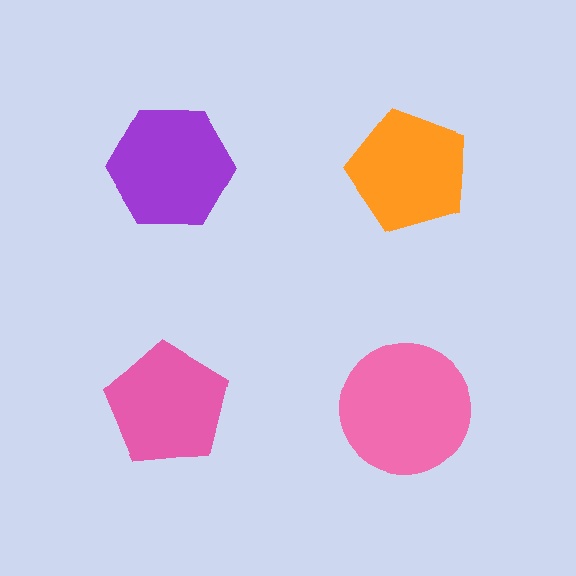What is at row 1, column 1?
A purple hexagon.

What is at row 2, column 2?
A pink circle.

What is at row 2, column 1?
A pink pentagon.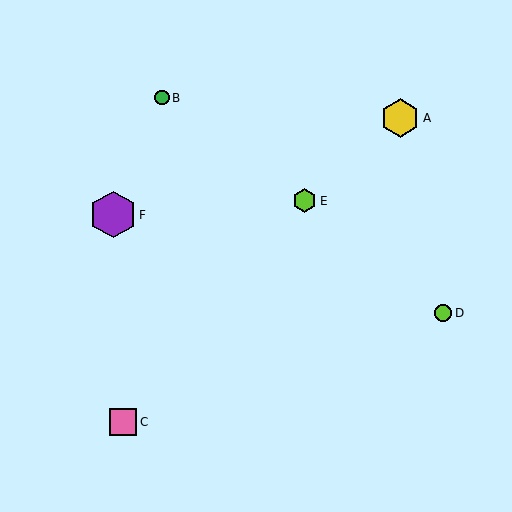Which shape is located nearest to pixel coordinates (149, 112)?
The green circle (labeled B) at (162, 98) is nearest to that location.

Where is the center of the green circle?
The center of the green circle is at (162, 98).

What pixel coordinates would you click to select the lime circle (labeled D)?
Click at (443, 313) to select the lime circle D.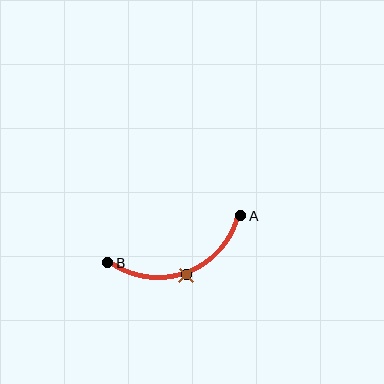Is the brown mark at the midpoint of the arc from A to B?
Yes. The brown mark lies on the arc at equal arc-length from both A and B — it is the arc midpoint.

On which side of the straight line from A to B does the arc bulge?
The arc bulges below the straight line connecting A and B.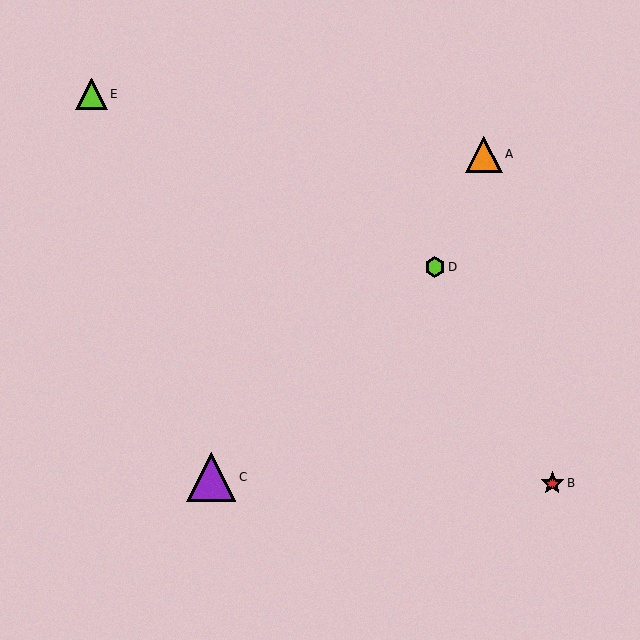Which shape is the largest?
The purple triangle (labeled C) is the largest.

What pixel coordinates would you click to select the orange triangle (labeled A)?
Click at (484, 154) to select the orange triangle A.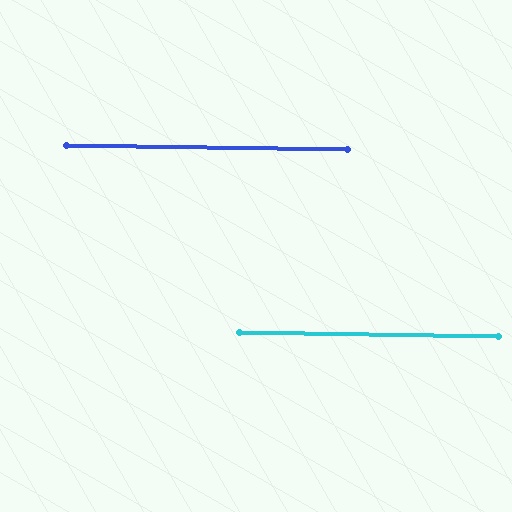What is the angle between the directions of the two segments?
Approximately 0 degrees.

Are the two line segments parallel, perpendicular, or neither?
Parallel — their directions differ by only 0.1°.